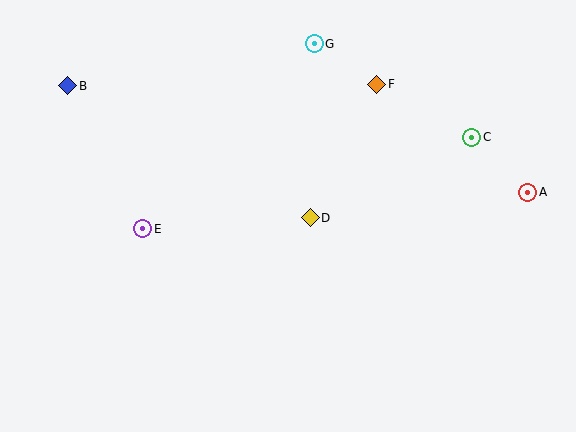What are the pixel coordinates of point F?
Point F is at (377, 84).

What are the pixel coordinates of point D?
Point D is at (310, 218).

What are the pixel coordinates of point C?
Point C is at (472, 137).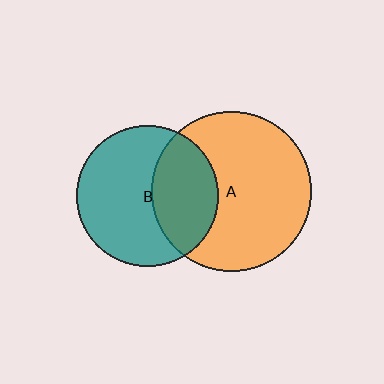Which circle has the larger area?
Circle A (orange).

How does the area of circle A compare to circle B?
Approximately 1.3 times.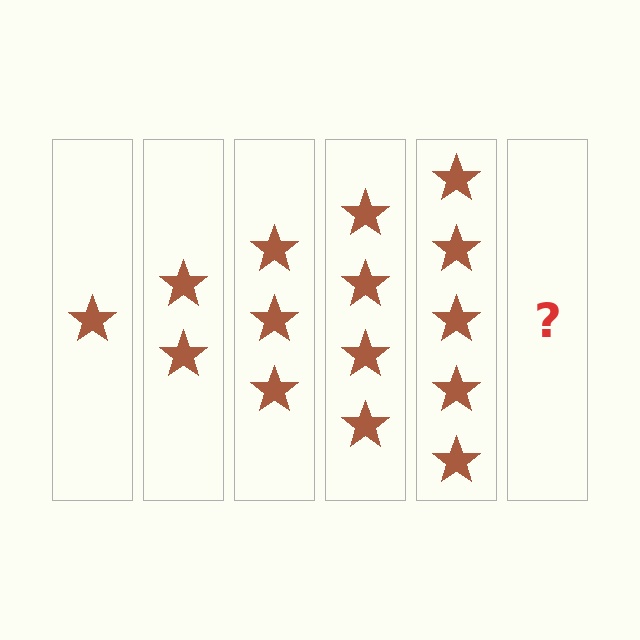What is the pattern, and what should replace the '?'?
The pattern is that each step adds one more star. The '?' should be 6 stars.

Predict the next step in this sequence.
The next step is 6 stars.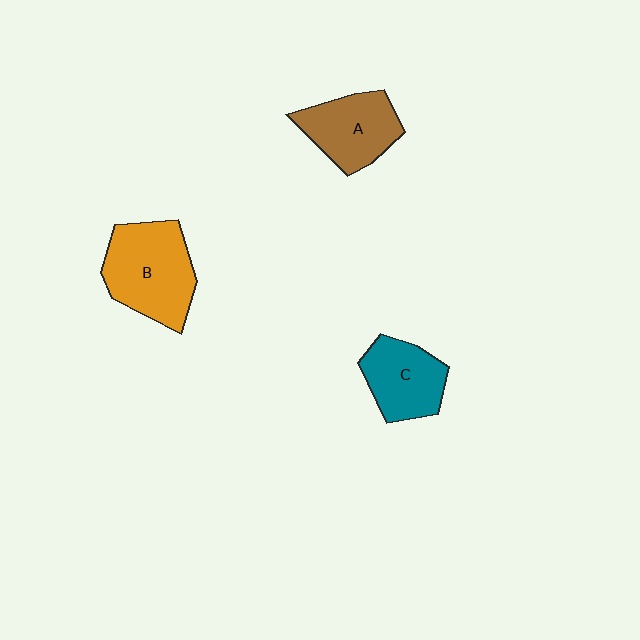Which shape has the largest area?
Shape B (orange).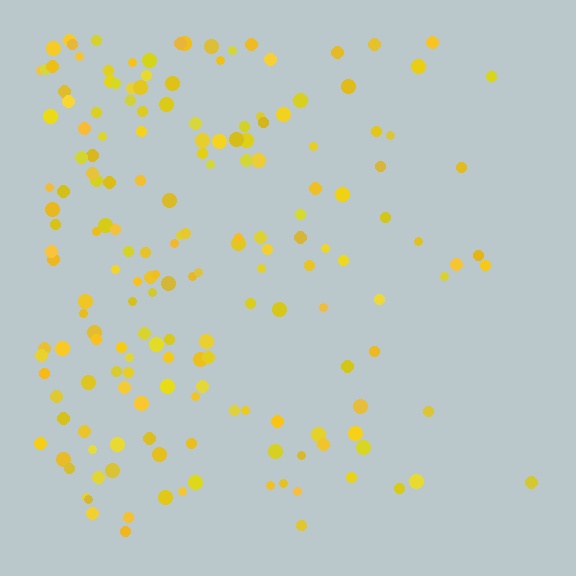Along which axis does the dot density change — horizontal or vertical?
Horizontal.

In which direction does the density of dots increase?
From right to left, with the left side densest.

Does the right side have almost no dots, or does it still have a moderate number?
Still a moderate number, just noticeably fewer than the left.